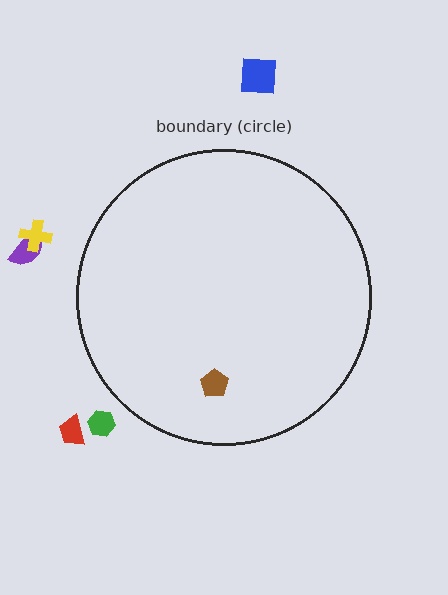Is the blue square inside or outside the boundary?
Outside.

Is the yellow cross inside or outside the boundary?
Outside.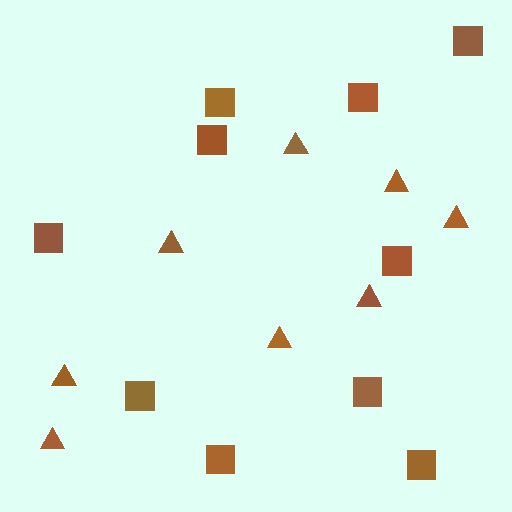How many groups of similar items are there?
There are 2 groups: one group of triangles (8) and one group of squares (10).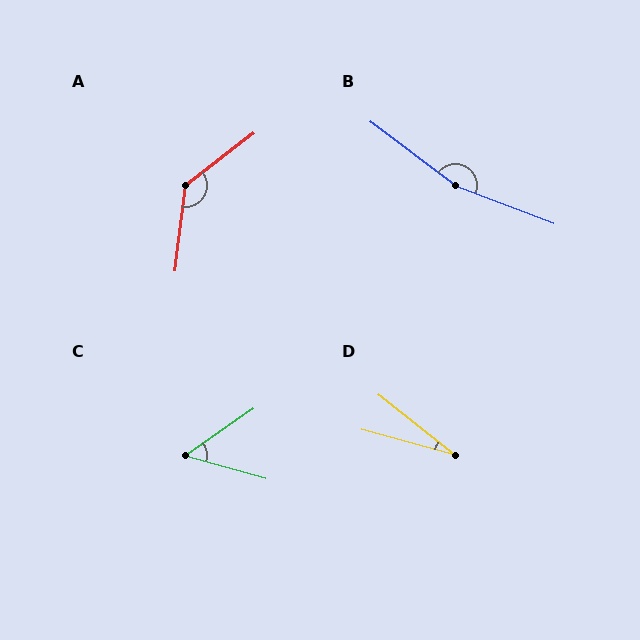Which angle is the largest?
B, at approximately 164 degrees.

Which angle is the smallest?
D, at approximately 23 degrees.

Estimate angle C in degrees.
Approximately 50 degrees.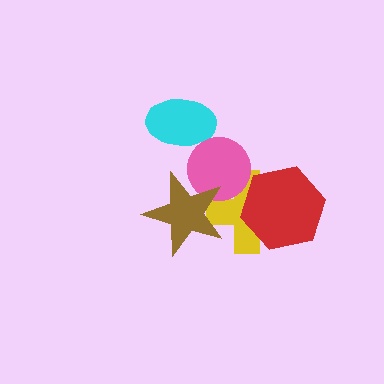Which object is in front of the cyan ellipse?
The pink circle is in front of the cyan ellipse.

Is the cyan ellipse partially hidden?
Yes, it is partially covered by another shape.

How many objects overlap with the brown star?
2 objects overlap with the brown star.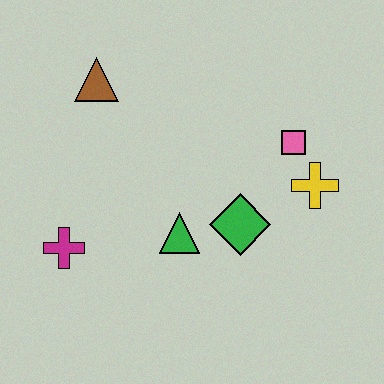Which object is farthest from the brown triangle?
The yellow cross is farthest from the brown triangle.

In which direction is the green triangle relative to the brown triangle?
The green triangle is below the brown triangle.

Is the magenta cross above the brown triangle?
No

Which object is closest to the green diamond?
The green triangle is closest to the green diamond.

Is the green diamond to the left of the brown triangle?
No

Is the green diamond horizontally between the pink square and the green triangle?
Yes